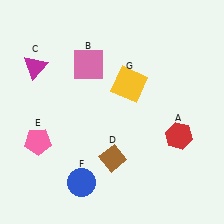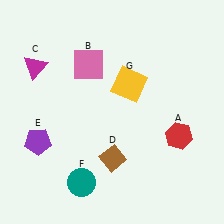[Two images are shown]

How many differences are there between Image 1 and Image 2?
There are 2 differences between the two images.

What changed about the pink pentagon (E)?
In Image 1, E is pink. In Image 2, it changed to purple.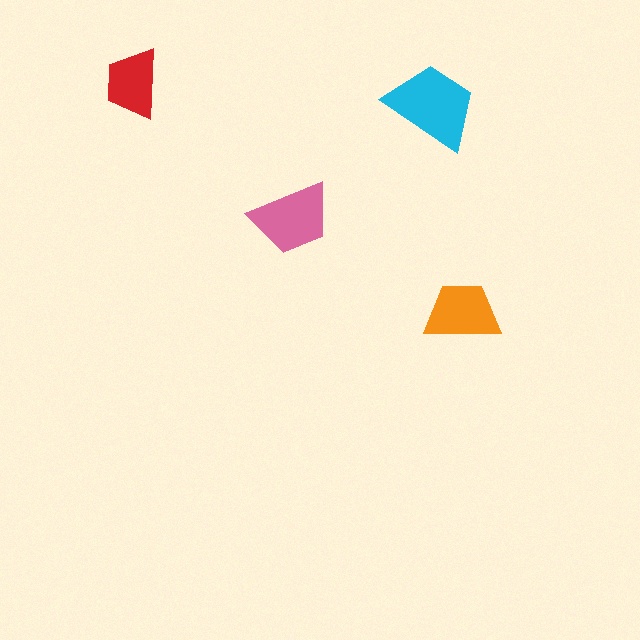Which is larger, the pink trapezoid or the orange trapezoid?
The pink one.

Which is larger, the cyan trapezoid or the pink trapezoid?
The cyan one.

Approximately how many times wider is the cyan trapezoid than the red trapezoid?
About 1.5 times wider.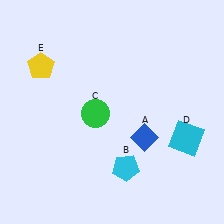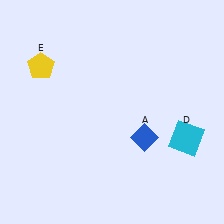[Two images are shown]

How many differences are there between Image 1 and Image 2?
There are 2 differences between the two images.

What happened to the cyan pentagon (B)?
The cyan pentagon (B) was removed in Image 2. It was in the bottom-right area of Image 1.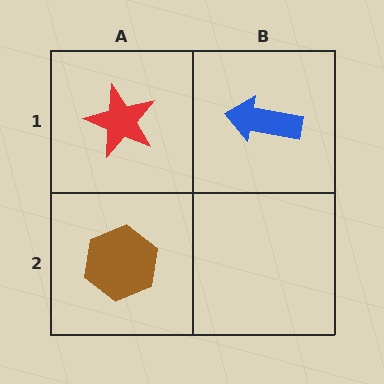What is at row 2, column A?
A brown hexagon.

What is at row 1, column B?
A blue arrow.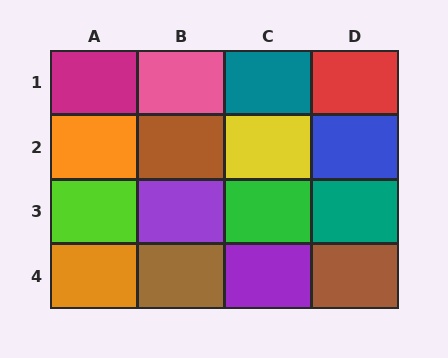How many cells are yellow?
1 cell is yellow.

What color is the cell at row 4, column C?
Purple.